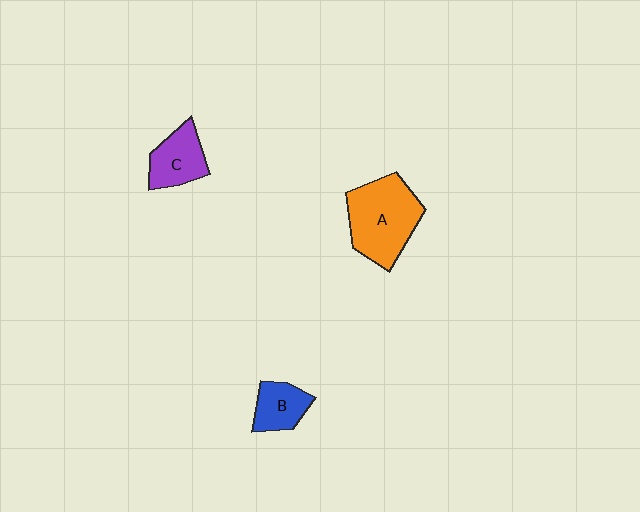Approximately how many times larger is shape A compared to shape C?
Approximately 1.8 times.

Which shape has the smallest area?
Shape B (blue).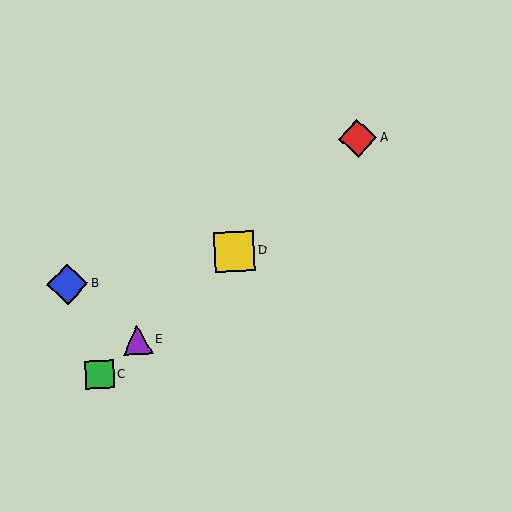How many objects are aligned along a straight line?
4 objects (A, C, D, E) are aligned along a straight line.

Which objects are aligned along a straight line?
Objects A, C, D, E are aligned along a straight line.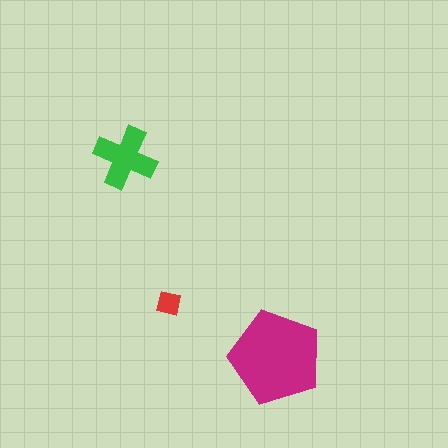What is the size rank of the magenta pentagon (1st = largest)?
1st.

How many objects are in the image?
There are 3 objects in the image.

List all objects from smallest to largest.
The red square, the green cross, the magenta pentagon.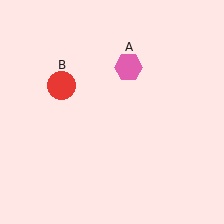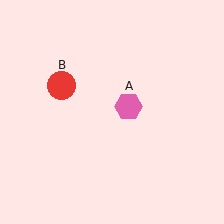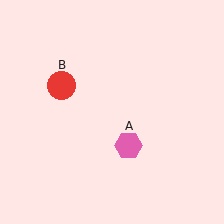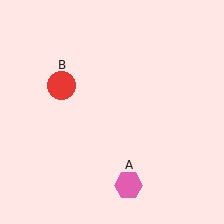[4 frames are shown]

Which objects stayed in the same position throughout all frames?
Red circle (object B) remained stationary.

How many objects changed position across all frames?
1 object changed position: pink hexagon (object A).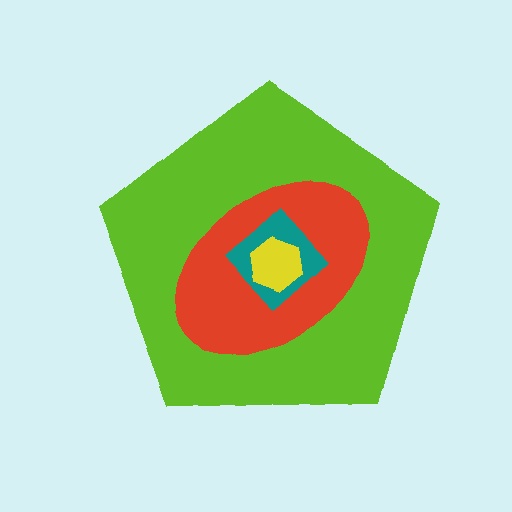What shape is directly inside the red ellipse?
The teal diamond.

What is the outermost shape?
The lime pentagon.